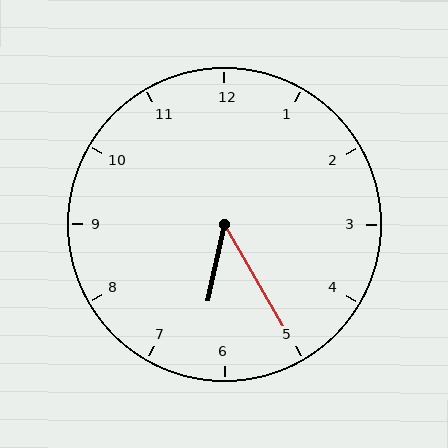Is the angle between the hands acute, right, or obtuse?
It is acute.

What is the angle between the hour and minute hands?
Approximately 42 degrees.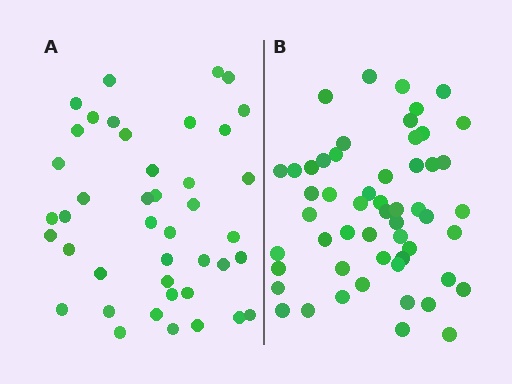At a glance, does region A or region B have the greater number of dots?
Region B (the right region) has more dots.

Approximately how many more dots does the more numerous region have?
Region B has roughly 12 or so more dots than region A.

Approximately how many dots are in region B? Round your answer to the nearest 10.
About 50 dots. (The exact count is 54, which rounds to 50.)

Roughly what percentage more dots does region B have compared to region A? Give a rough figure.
About 30% more.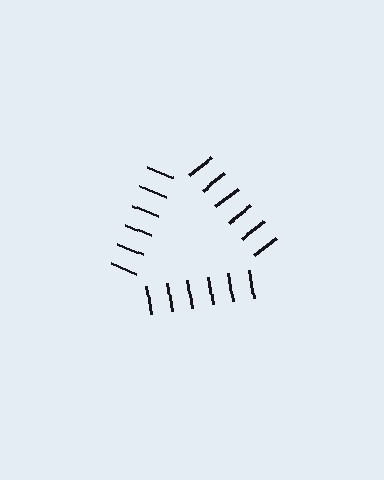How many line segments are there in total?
18 — 6 along each of the 3 edges.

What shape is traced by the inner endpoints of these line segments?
An illusory triangle — the line segments terminate on its edges but no continuous stroke is drawn.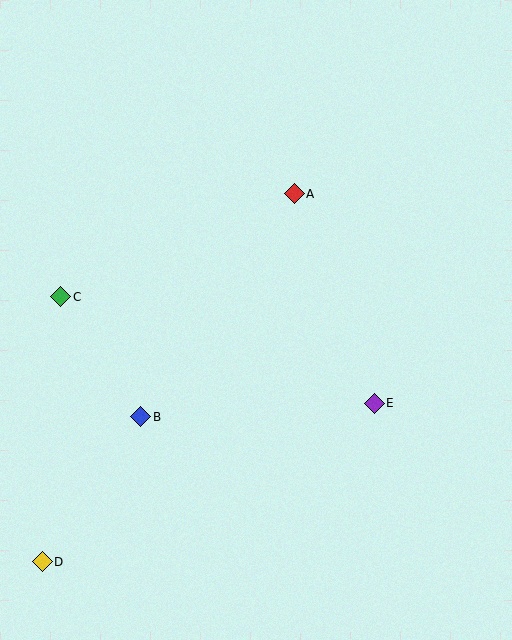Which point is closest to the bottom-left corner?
Point D is closest to the bottom-left corner.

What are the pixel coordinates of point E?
Point E is at (374, 403).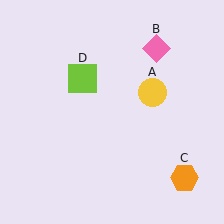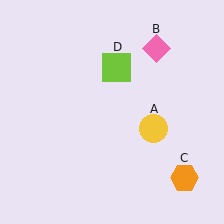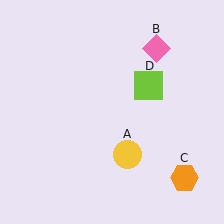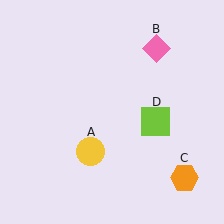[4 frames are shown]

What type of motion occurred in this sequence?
The yellow circle (object A), lime square (object D) rotated clockwise around the center of the scene.